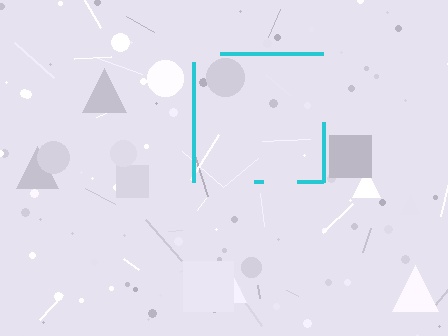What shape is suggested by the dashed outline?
The dashed outline suggests a square.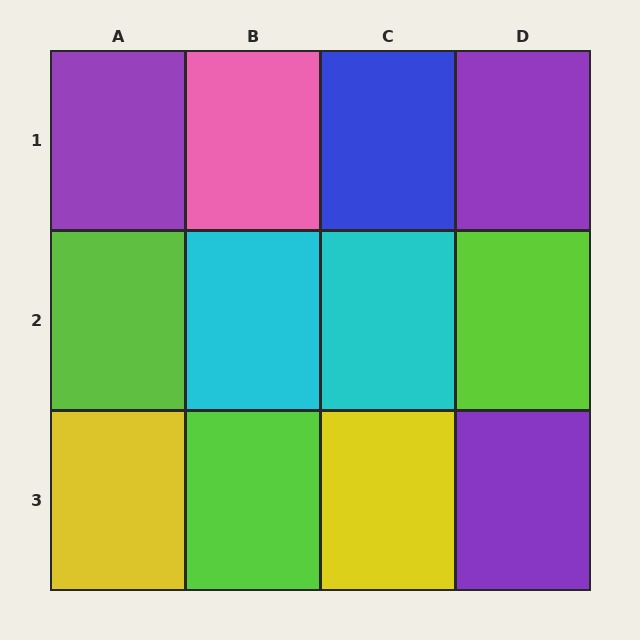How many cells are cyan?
2 cells are cyan.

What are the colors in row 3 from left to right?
Yellow, lime, yellow, purple.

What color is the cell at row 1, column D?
Purple.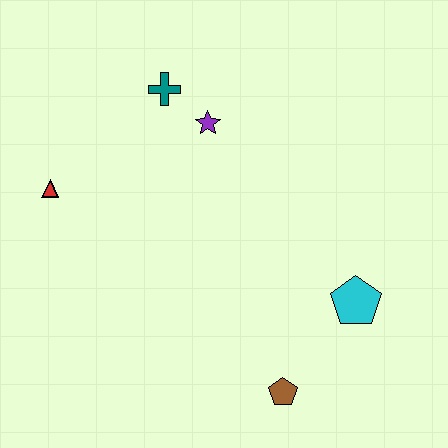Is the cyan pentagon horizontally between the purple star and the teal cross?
No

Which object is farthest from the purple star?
The brown pentagon is farthest from the purple star.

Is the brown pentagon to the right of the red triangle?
Yes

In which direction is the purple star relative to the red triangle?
The purple star is to the right of the red triangle.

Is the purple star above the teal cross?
No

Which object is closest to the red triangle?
The teal cross is closest to the red triangle.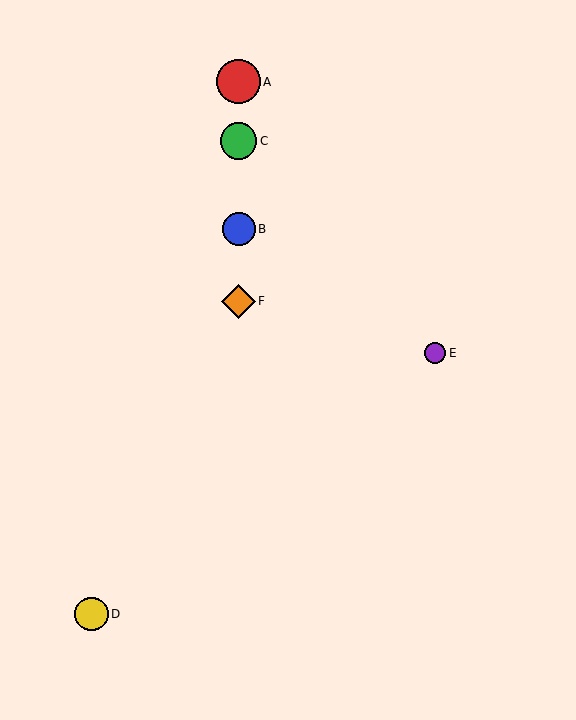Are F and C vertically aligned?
Yes, both are at x≈239.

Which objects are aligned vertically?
Objects A, B, C, F are aligned vertically.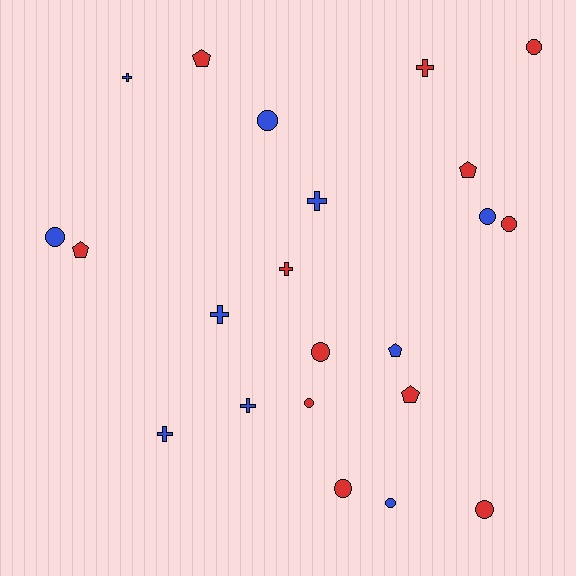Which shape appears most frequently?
Circle, with 10 objects.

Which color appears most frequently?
Red, with 12 objects.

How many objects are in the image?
There are 22 objects.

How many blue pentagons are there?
There is 1 blue pentagon.